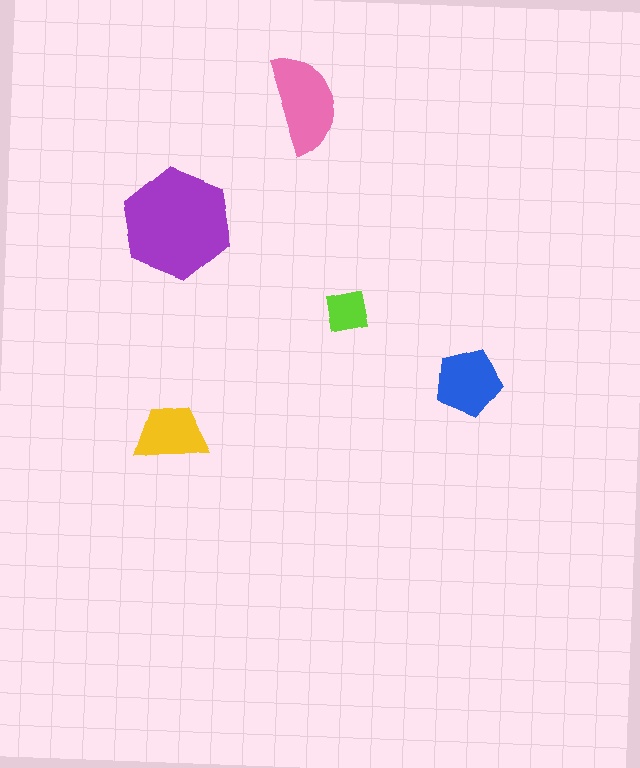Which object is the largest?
The purple hexagon.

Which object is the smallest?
The lime square.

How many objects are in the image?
There are 5 objects in the image.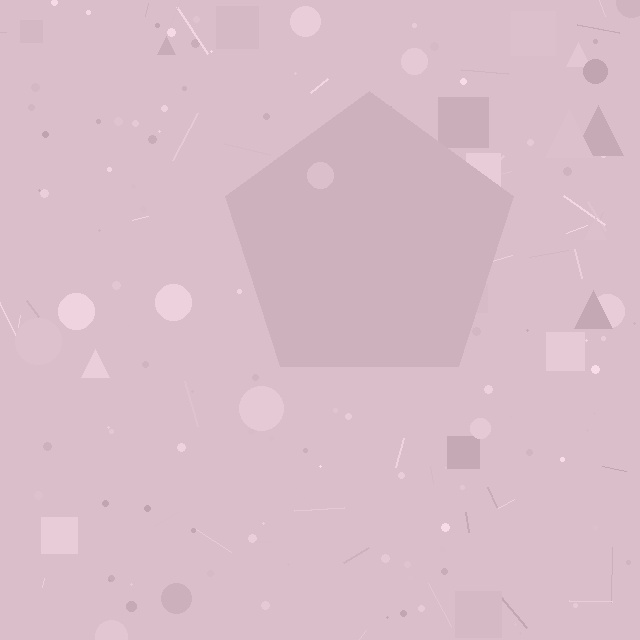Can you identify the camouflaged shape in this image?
The camouflaged shape is a pentagon.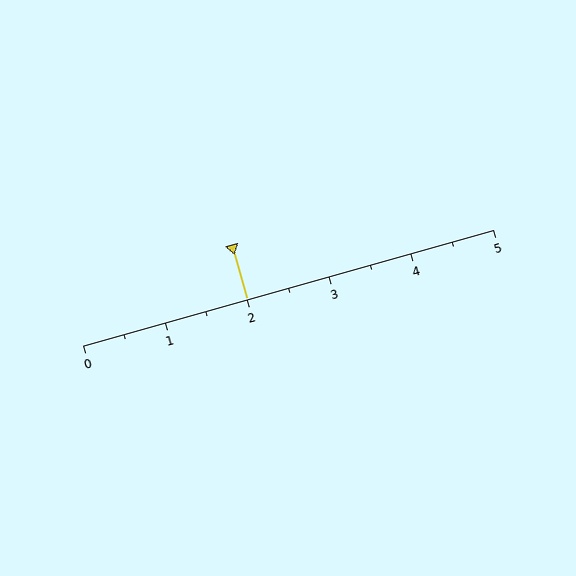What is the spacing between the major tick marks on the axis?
The major ticks are spaced 1 apart.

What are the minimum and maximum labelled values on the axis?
The axis runs from 0 to 5.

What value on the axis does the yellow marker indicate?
The marker indicates approximately 2.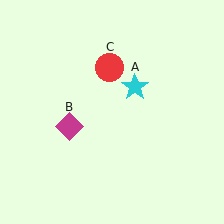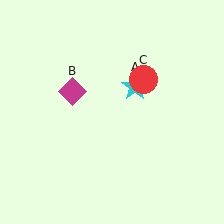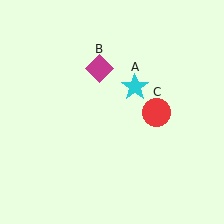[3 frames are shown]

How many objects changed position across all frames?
2 objects changed position: magenta diamond (object B), red circle (object C).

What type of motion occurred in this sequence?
The magenta diamond (object B), red circle (object C) rotated clockwise around the center of the scene.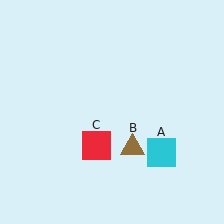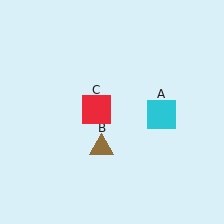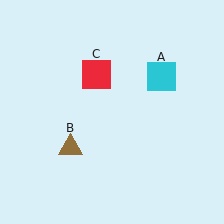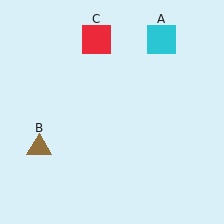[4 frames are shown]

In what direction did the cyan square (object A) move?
The cyan square (object A) moved up.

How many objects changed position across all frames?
3 objects changed position: cyan square (object A), brown triangle (object B), red square (object C).